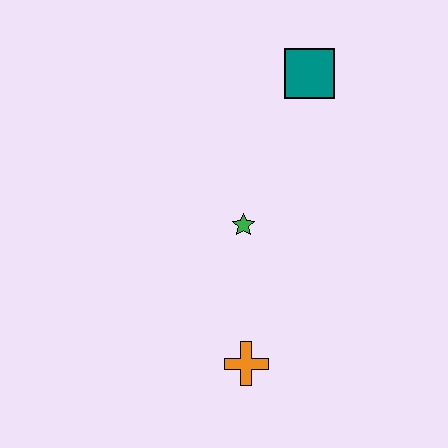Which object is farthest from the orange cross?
The teal square is farthest from the orange cross.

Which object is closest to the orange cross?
The green star is closest to the orange cross.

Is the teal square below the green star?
No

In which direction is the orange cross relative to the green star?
The orange cross is below the green star.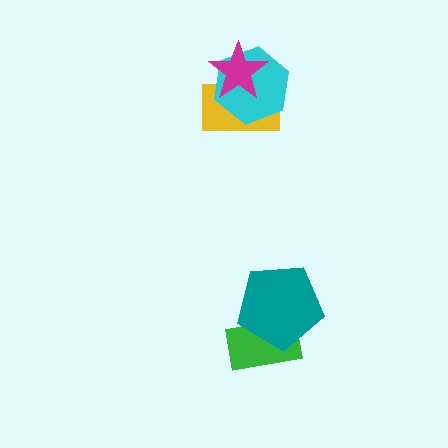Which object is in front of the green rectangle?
The teal pentagon is in front of the green rectangle.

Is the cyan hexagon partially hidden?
Yes, it is partially covered by another shape.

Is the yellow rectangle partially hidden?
Yes, it is partially covered by another shape.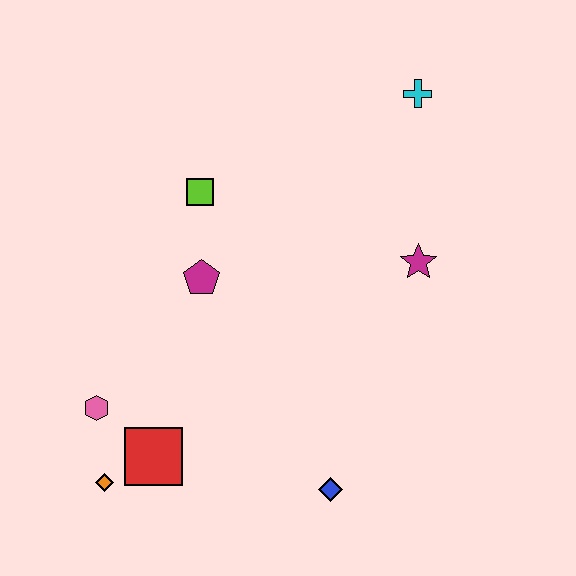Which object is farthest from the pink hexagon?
The cyan cross is farthest from the pink hexagon.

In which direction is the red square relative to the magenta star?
The red square is to the left of the magenta star.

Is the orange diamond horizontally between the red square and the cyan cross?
No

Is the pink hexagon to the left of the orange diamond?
Yes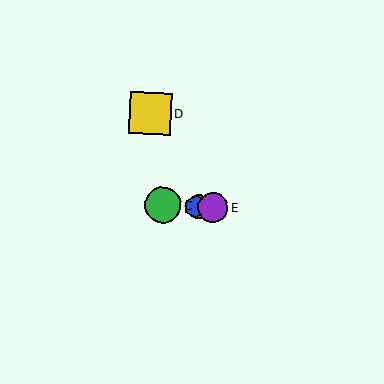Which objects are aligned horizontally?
Objects A, B, C, E are aligned horizontally.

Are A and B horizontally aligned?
Yes, both are at y≈207.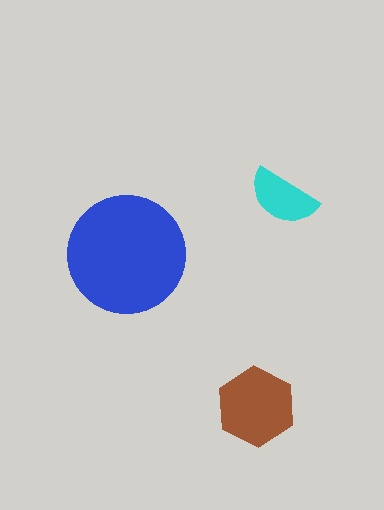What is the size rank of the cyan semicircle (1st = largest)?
3rd.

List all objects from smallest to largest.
The cyan semicircle, the brown hexagon, the blue circle.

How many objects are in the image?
There are 3 objects in the image.